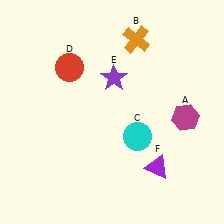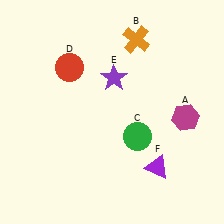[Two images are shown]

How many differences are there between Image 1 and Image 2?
There is 1 difference between the two images.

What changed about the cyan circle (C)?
In Image 1, C is cyan. In Image 2, it changed to green.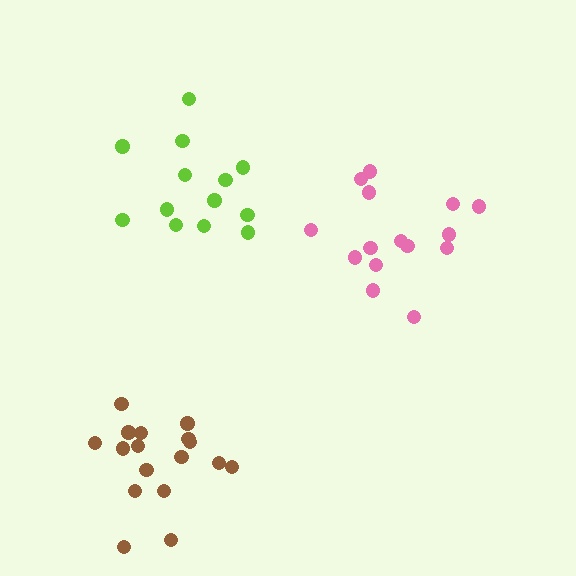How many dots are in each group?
Group 1: 13 dots, Group 2: 17 dots, Group 3: 15 dots (45 total).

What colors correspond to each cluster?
The clusters are colored: lime, brown, pink.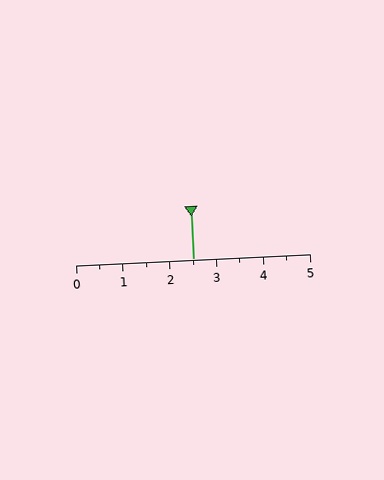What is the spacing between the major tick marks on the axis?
The major ticks are spaced 1 apart.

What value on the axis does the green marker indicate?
The marker indicates approximately 2.5.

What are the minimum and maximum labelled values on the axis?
The axis runs from 0 to 5.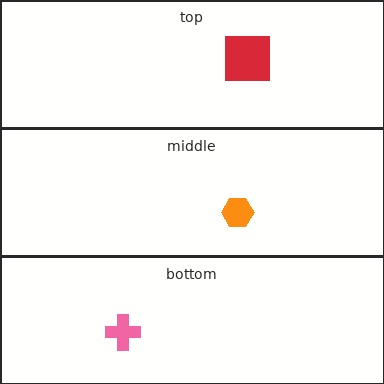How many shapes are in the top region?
1.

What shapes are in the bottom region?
The pink cross.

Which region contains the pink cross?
The bottom region.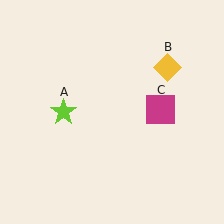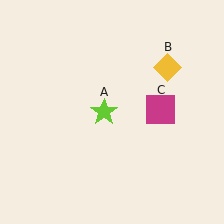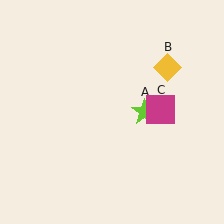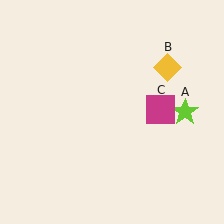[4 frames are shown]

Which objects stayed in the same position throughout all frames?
Yellow diamond (object B) and magenta square (object C) remained stationary.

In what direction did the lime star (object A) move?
The lime star (object A) moved right.